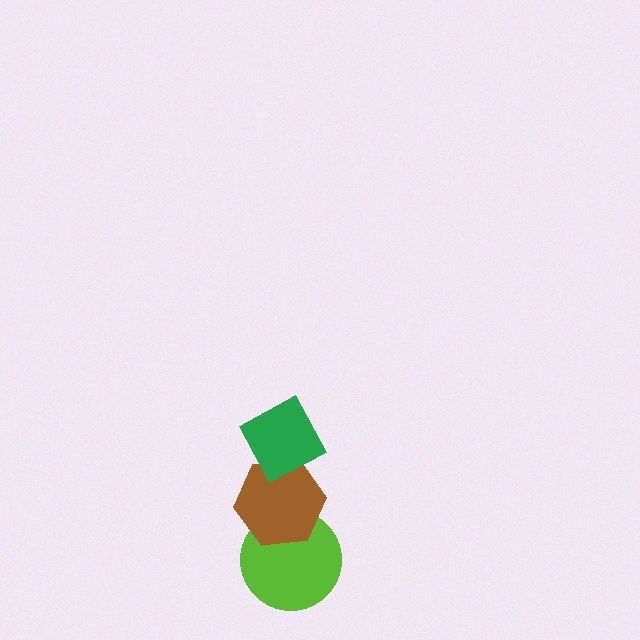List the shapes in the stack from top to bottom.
From top to bottom: the green diamond, the brown hexagon, the lime circle.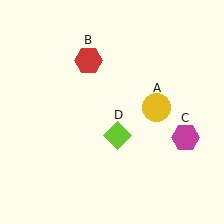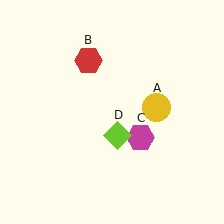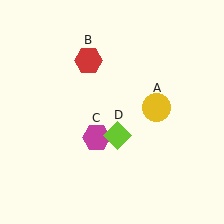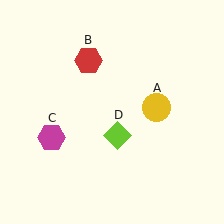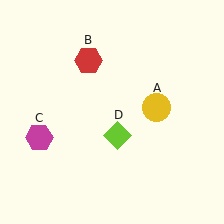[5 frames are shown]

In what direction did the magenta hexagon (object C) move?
The magenta hexagon (object C) moved left.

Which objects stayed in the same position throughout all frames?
Yellow circle (object A) and red hexagon (object B) and lime diamond (object D) remained stationary.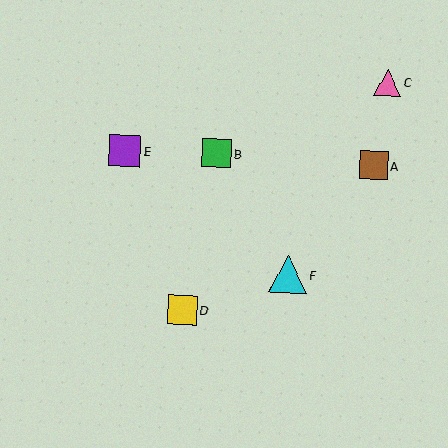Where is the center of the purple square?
The center of the purple square is at (125, 151).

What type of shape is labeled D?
Shape D is a yellow square.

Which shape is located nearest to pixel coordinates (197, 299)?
The yellow square (labeled D) at (183, 310) is nearest to that location.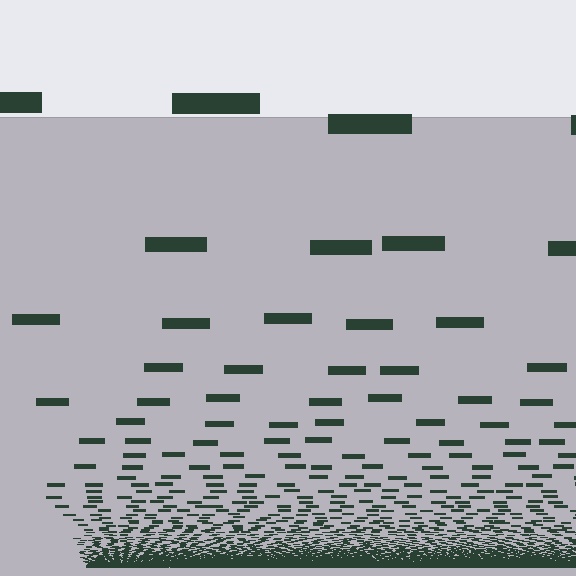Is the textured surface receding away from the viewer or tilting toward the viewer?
The surface appears to tilt toward the viewer. Texture elements get larger and sparser toward the top.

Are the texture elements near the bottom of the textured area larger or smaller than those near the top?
Smaller. The gradient is inverted — elements near the bottom are smaller and denser.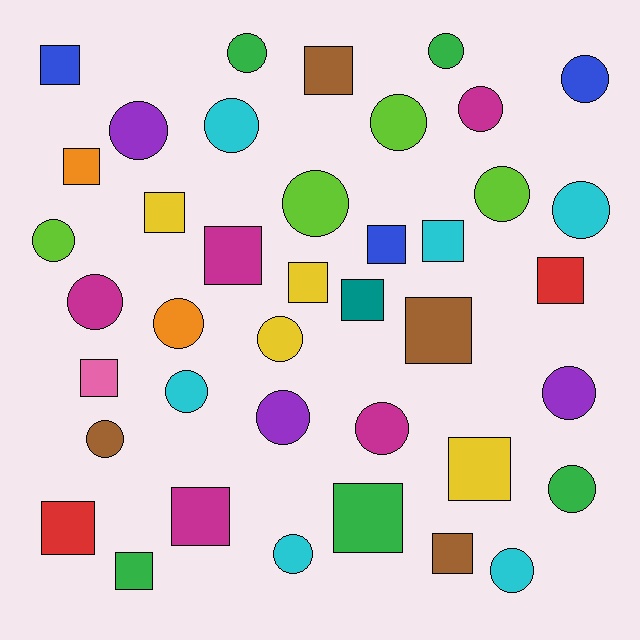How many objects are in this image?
There are 40 objects.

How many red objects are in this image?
There are 2 red objects.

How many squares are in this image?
There are 18 squares.